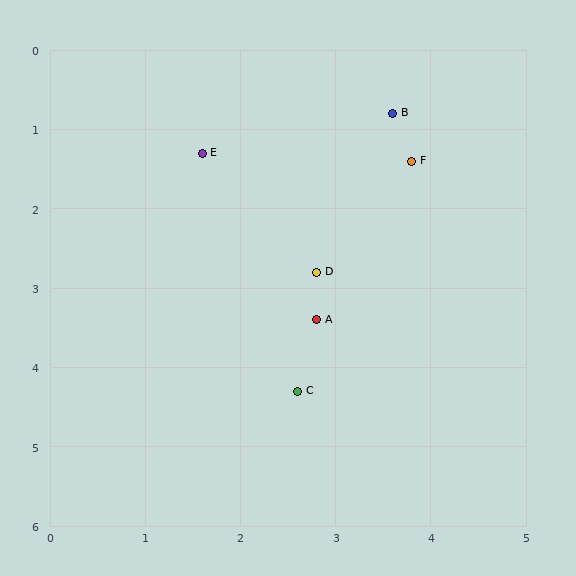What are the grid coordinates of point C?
Point C is at approximately (2.6, 4.3).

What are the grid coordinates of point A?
Point A is at approximately (2.8, 3.4).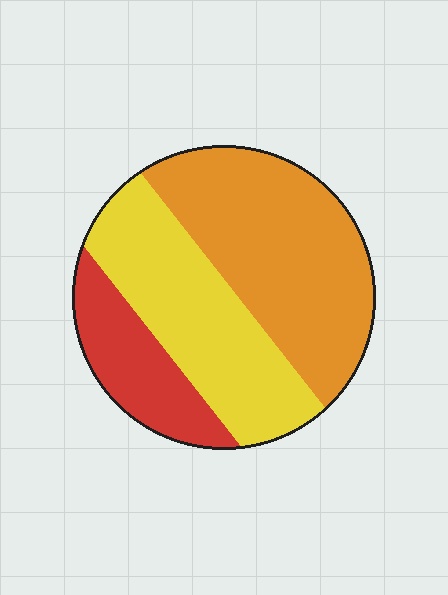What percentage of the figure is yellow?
Yellow takes up about three eighths (3/8) of the figure.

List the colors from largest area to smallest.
From largest to smallest: orange, yellow, red.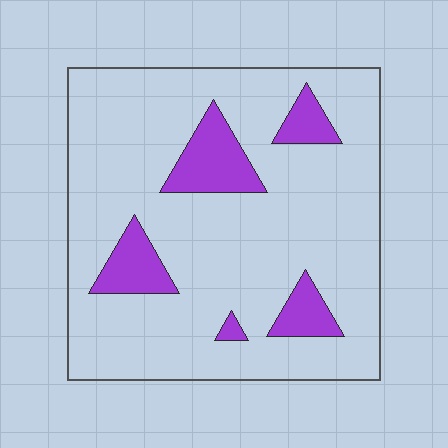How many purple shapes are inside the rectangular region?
5.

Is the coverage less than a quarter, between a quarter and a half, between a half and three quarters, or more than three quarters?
Less than a quarter.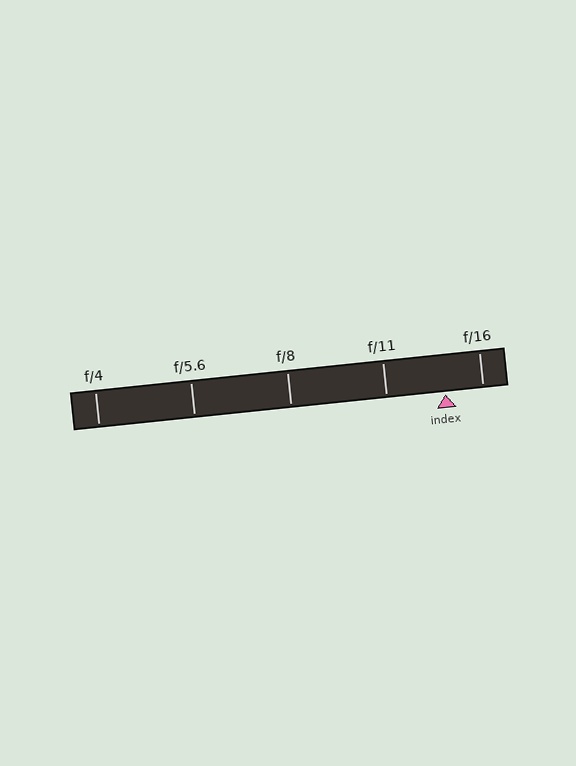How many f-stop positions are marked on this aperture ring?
There are 5 f-stop positions marked.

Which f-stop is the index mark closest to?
The index mark is closest to f/16.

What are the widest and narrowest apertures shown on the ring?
The widest aperture shown is f/4 and the narrowest is f/16.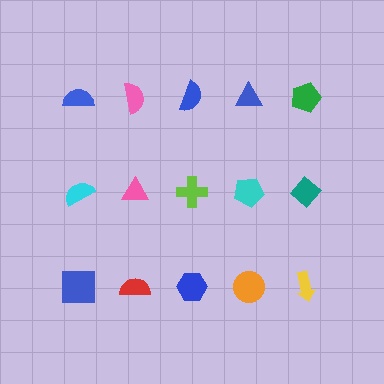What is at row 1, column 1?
A blue semicircle.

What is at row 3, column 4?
An orange circle.